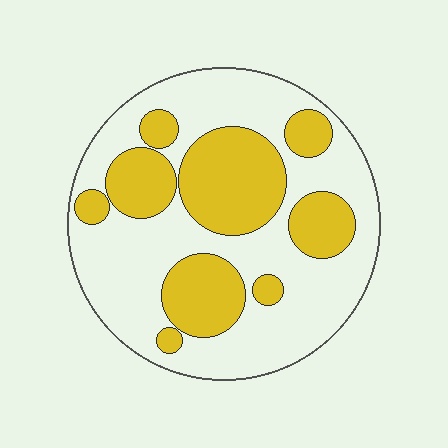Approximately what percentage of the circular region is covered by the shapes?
Approximately 35%.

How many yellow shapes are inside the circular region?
9.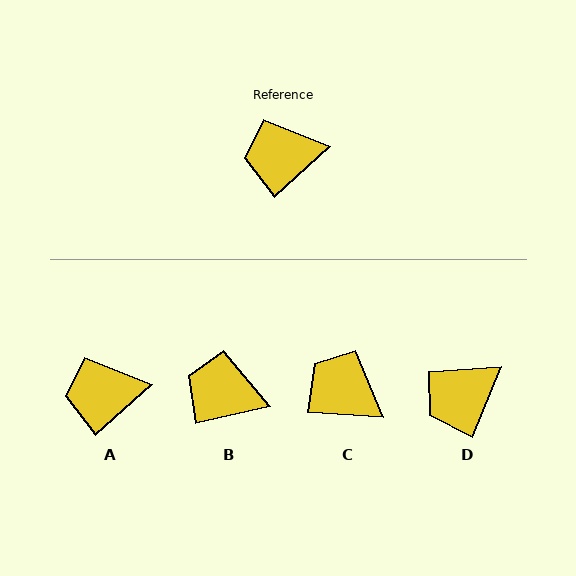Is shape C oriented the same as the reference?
No, it is off by about 46 degrees.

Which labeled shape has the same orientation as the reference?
A.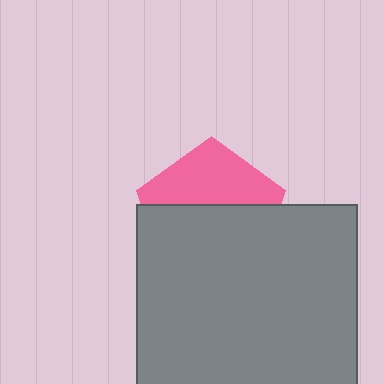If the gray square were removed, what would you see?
You would see the complete pink pentagon.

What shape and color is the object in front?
The object in front is a gray square.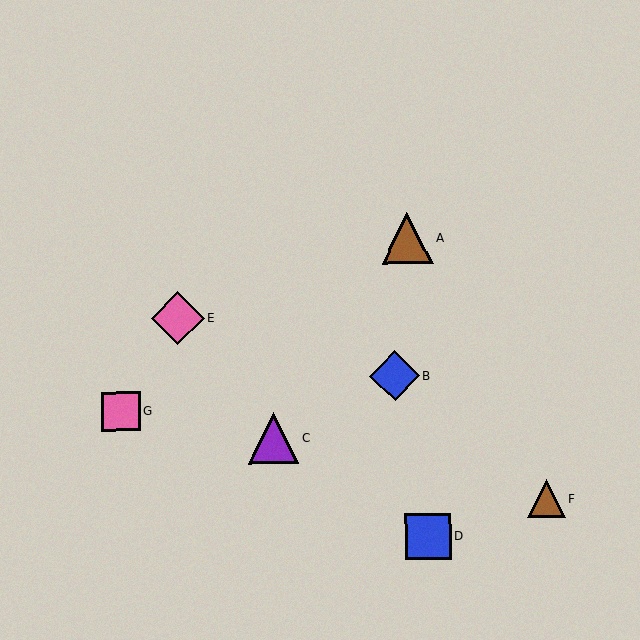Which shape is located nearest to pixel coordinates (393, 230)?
The brown triangle (labeled A) at (407, 238) is nearest to that location.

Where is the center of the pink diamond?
The center of the pink diamond is at (178, 318).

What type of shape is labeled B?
Shape B is a blue diamond.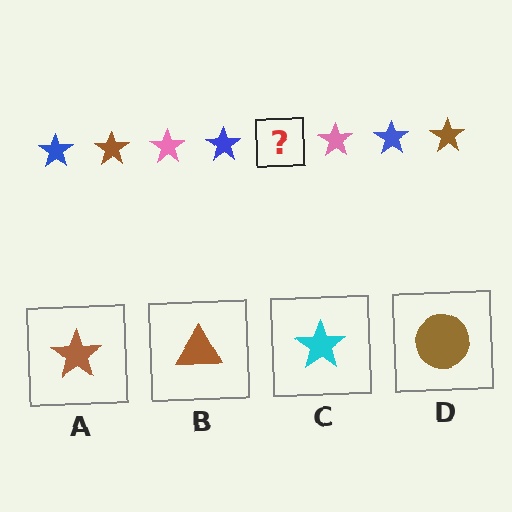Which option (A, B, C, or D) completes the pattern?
A.